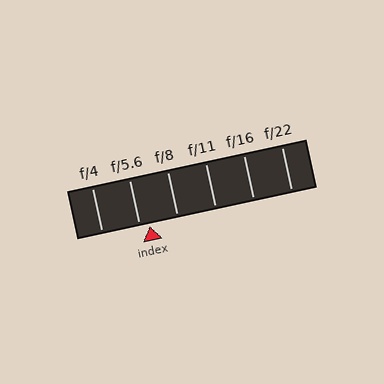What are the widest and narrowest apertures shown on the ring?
The widest aperture shown is f/4 and the narrowest is f/22.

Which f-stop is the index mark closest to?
The index mark is closest to f/5.6.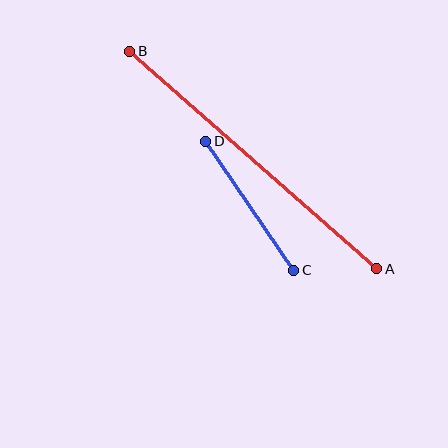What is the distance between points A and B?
The distance is approximately 329 pixels.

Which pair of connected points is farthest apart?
Points A and B are farthest apart.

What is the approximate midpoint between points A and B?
The midpoint is at approximately (253, 160) pixels.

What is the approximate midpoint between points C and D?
The midpoint is at approximately (250, 206) pixels.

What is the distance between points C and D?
The distance is approximately 156 pixels.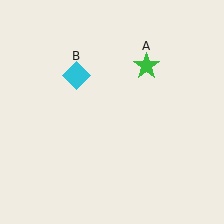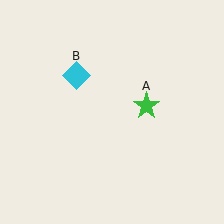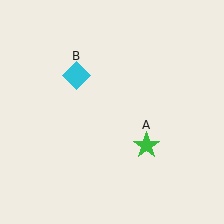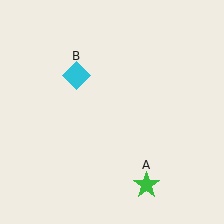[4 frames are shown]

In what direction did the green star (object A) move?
The green star (object A) moved down.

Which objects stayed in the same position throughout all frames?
Cyan diamond (object B) remained stationary.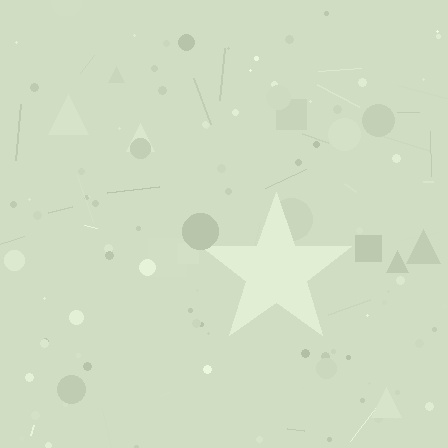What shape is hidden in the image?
A star is hidden in the image.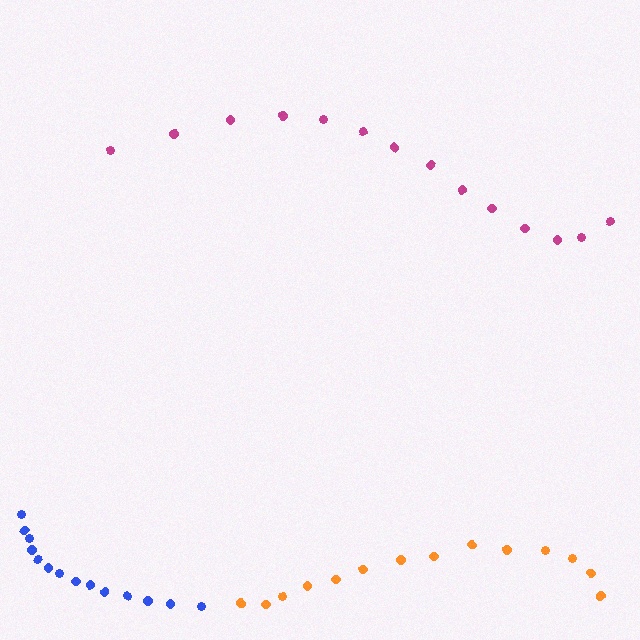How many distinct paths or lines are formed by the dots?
There are 3 distinct paths.